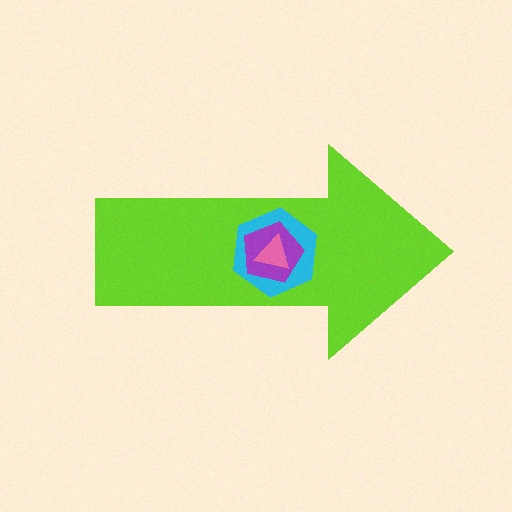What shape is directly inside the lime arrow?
The cyan hexagon.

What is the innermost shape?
The pink triangle.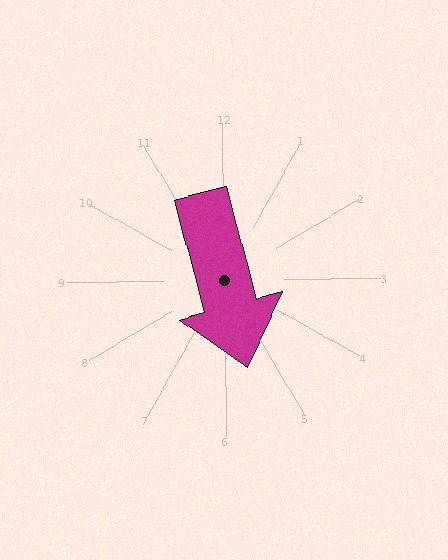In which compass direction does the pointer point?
South.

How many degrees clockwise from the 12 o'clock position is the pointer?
Approximately 166 degrees.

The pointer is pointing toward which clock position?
Roughly 6 o'clock.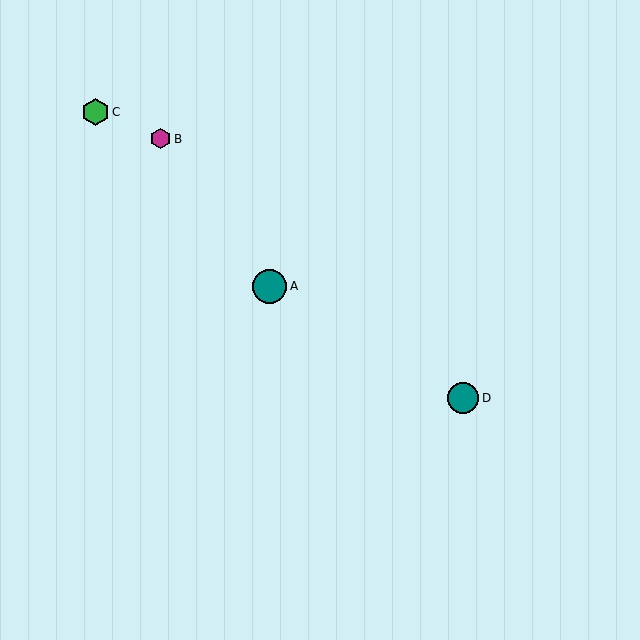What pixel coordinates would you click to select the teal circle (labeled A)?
Click at (270, 286) to select the teal circle A.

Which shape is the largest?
The teal circle (labeled A) is the largest.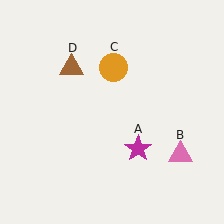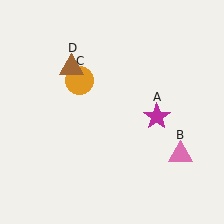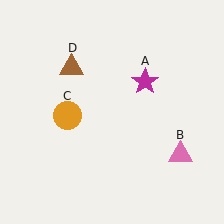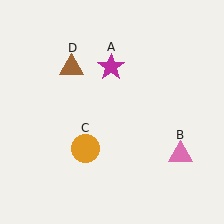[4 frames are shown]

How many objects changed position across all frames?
2 objects changed position: magenta star (object A), orange circle (object C).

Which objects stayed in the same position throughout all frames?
Pink triangle (object B) and brown triangle (object D) remained stationary.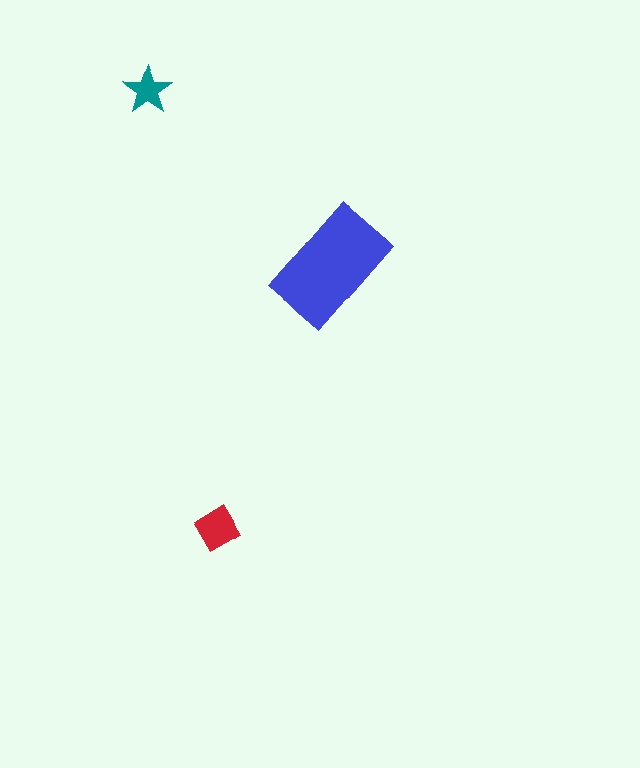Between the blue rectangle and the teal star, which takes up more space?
The blue rectangle.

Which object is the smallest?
The teal star.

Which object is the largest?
The blue rectangle.